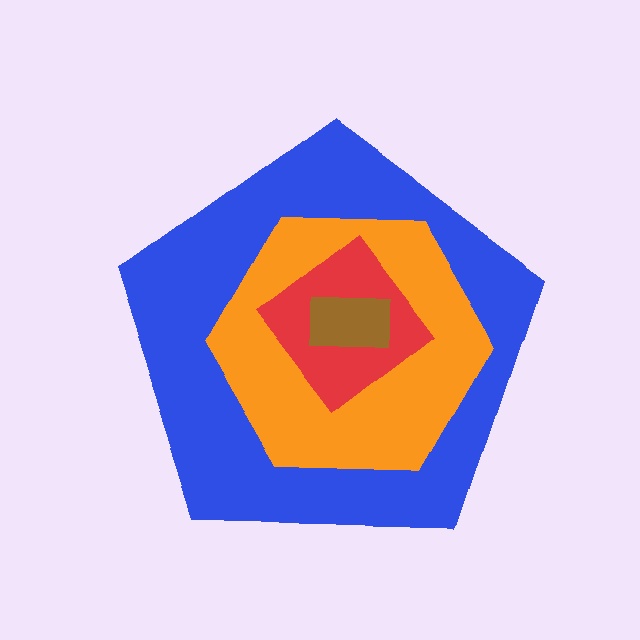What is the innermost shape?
The brown rectangle.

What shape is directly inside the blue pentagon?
The orange hexagon.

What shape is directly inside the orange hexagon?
The red diamond.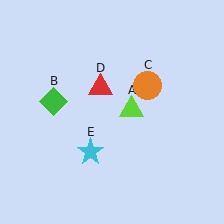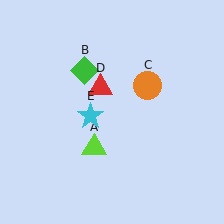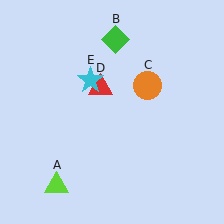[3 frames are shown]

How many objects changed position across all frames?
3 objects changed position: lime triangle (object A), green diamond (object B), cyan star (object E).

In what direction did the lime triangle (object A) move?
The lime triangle (object A) moved down and to the left.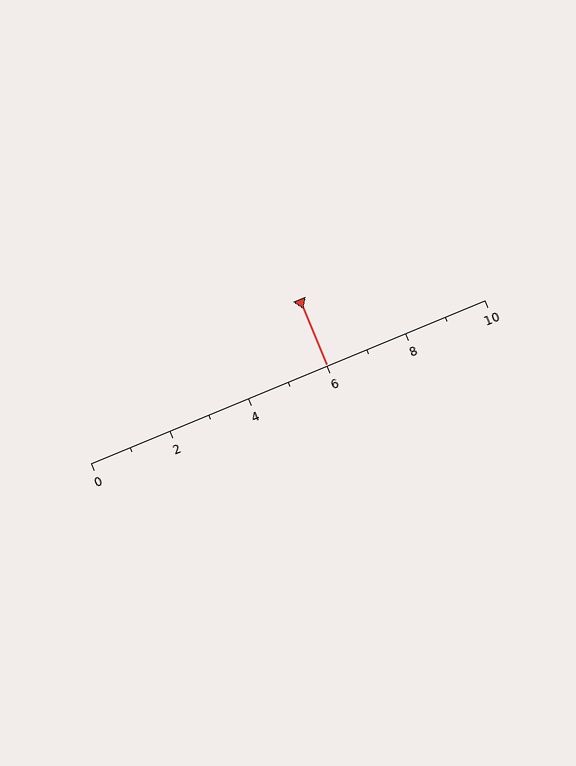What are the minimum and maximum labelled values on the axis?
The axis runs from 0 to 10.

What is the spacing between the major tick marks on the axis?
The major ticks are spaced 2 apart.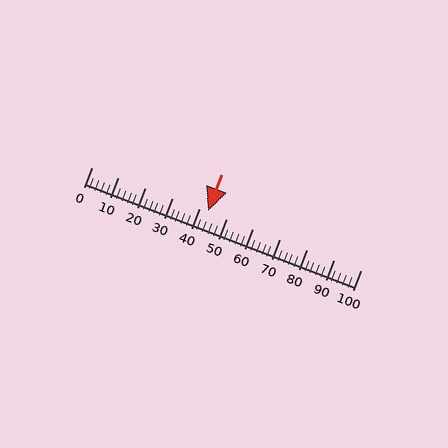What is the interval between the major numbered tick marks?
The major tick marks are spaced 10 units apart.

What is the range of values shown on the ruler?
The ruler shows values from 0 to 100.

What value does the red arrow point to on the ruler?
The red arrow points to approximately 43.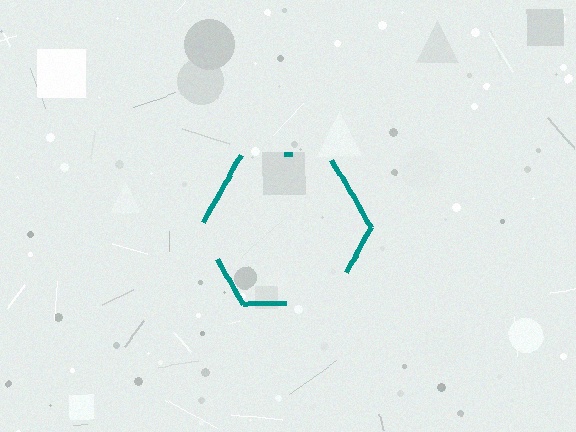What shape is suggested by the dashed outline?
The dashed outline suggests a hexagon.